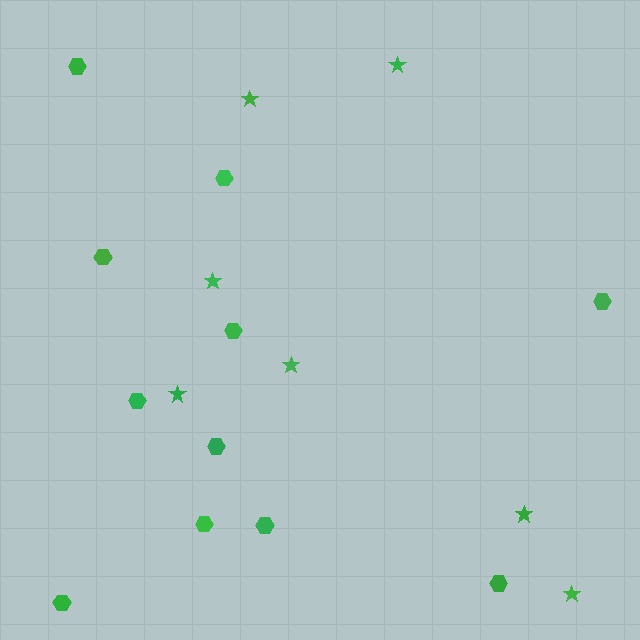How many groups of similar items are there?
There are 2 groups: one group of stars (7) and one group of hexagons (11).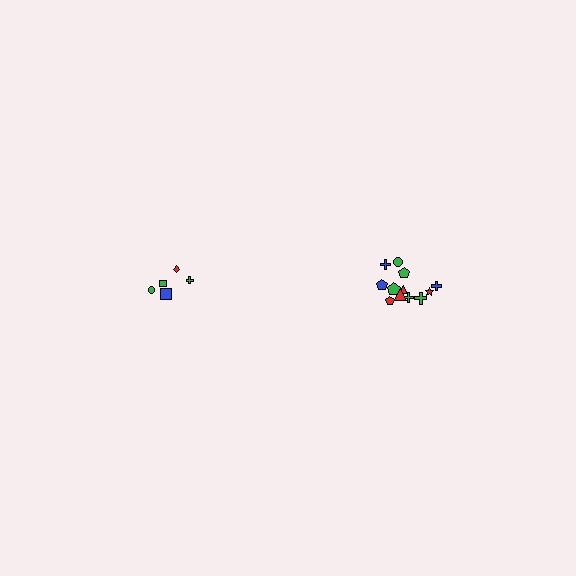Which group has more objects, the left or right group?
The right group.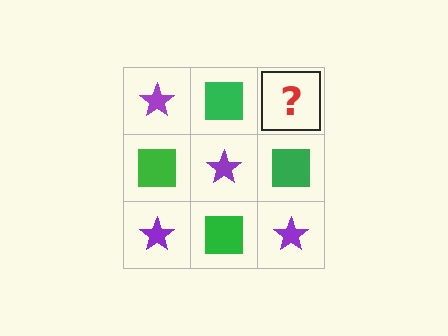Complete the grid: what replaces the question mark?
The question mark should be replaced with a purple star.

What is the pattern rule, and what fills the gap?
The rule is that it alternates purple star and green square in a checkerboard pattern. The gap should be filled with a purple star.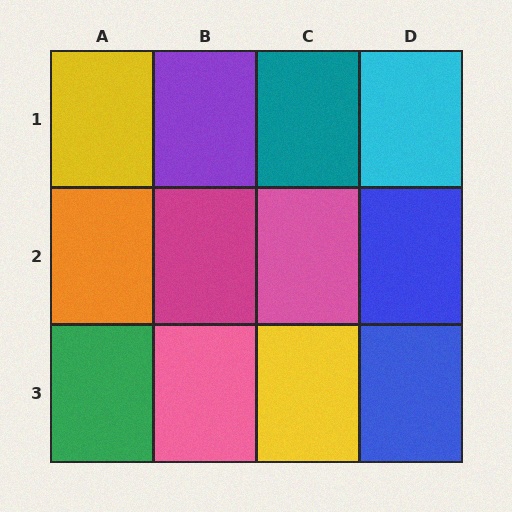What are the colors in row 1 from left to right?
Yellow, purple, teal, cyan.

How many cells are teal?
1 cell is teal.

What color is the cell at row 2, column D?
Blue.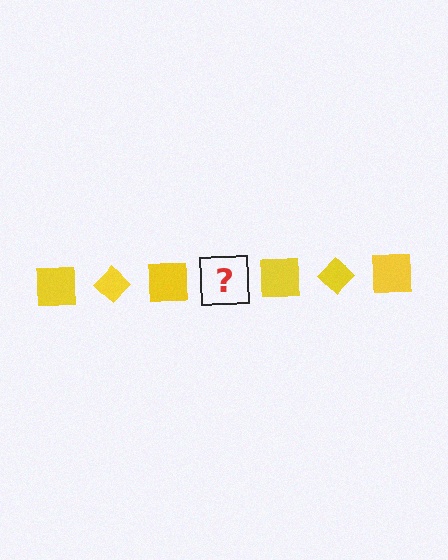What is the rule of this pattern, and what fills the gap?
The rule is that the pattern cycles through square, diamond shapes in yellow. The gap should be filled with a yellow diamond.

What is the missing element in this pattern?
The missing element is a yellow diamond.